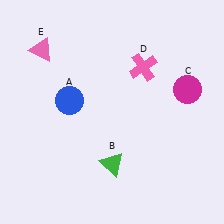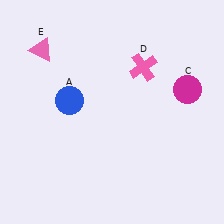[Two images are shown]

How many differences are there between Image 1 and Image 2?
There is 1 difference between the two images.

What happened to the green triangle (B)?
The green triangle (B) was removed in Image 2. It was in the bottom-left area of Image 1.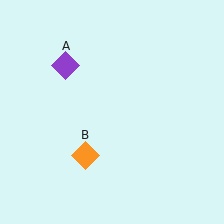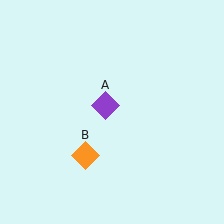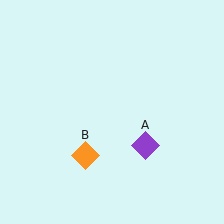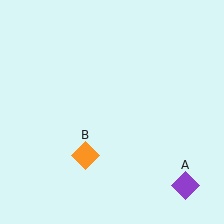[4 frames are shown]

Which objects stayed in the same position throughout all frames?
Orange diamond (object B) remained stationary.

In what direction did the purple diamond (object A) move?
The purple diamond (object A) moved down and to the right.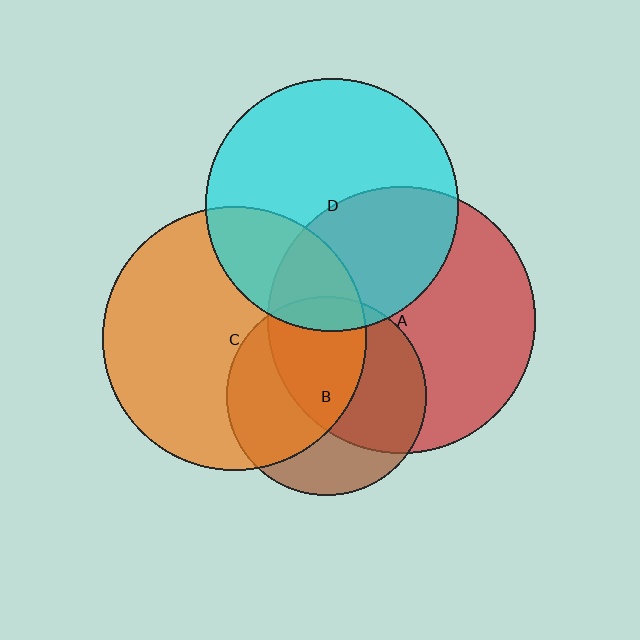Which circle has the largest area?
Circle A (red).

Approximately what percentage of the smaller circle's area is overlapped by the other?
Approximately 40%.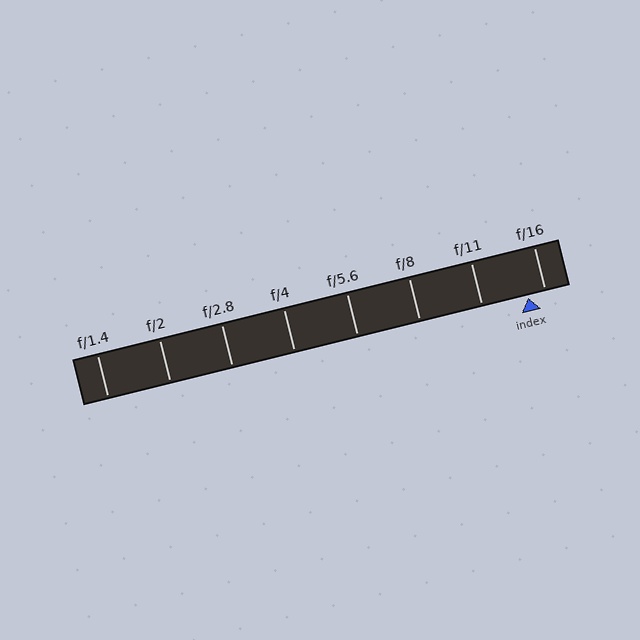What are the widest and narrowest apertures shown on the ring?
The widest aperture shown is f/1.4 and the narrowest is f/16.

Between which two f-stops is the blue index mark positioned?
The index mark is between f/11 and f/16.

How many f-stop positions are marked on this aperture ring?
There are 8 f-stop positions marked.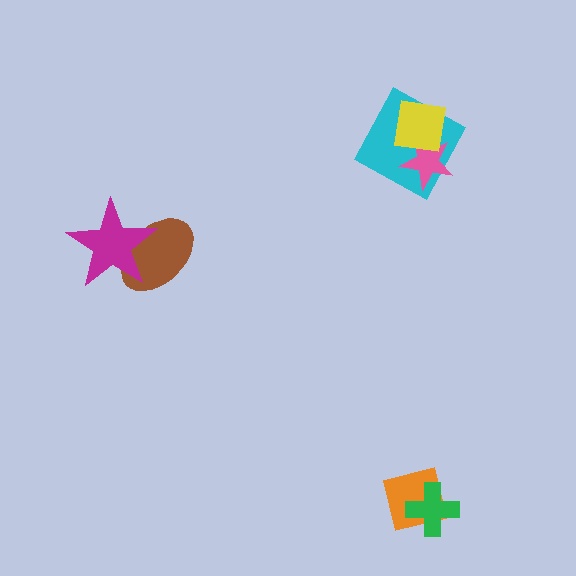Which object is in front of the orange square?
The green cross is in front of the orange square.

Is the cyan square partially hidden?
Yes, it is partially covered by another shape.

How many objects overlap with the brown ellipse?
1 object overlaps with the brown ellipse.